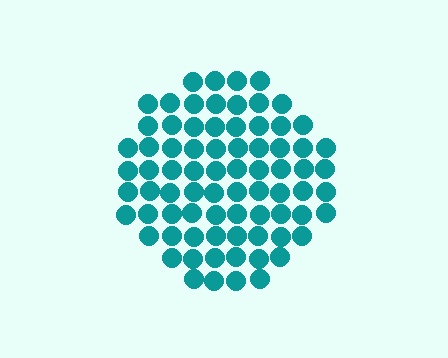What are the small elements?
The small elements are circles.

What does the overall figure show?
The overall figure shows a circle.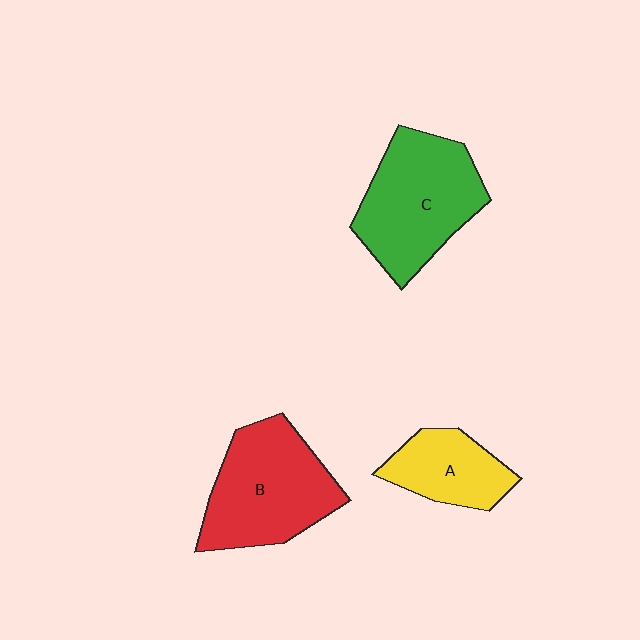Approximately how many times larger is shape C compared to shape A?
Approximately 1.8 times.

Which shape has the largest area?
Shape C (green).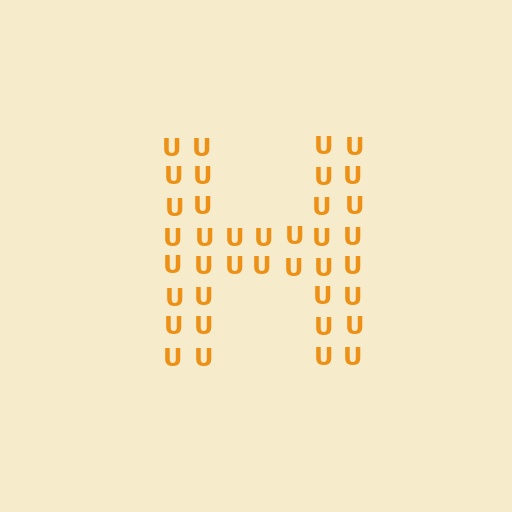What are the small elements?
The small elements are letter U's.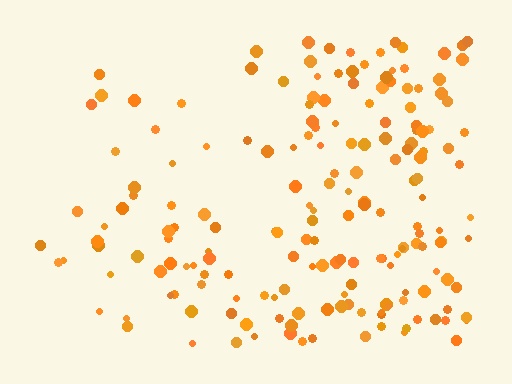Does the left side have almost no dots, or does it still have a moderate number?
Still a moderate number, just noticeably fewer than the right.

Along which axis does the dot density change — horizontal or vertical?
Horizontal.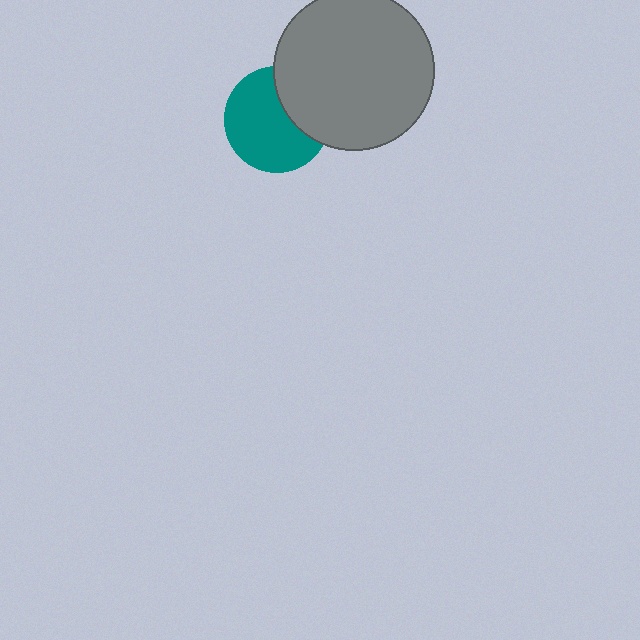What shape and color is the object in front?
The object in front is a gray circle.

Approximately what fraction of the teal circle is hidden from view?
Roughly 31% of the teal circle is hidden behind the gray circle.